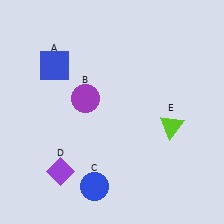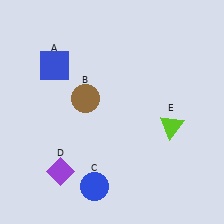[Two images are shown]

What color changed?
The circle (B) changed from purple in Image 1 to brown in Image 2.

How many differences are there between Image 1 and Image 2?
There is 1 difference between the two images.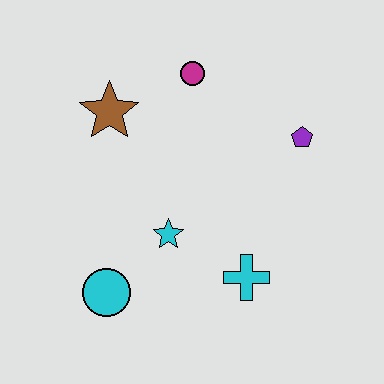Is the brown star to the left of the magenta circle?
Yes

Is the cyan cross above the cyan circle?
Yes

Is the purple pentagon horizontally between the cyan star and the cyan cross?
No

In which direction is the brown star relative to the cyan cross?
The brown star is above the cyan cross.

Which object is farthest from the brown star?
The cyan cross is farthest from the brown star.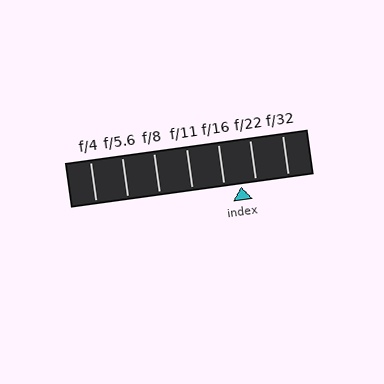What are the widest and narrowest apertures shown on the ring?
The widest aperture shown is f/4 and the narrowest is f/32.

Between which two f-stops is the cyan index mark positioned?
The index mark is between f/16 and f/22.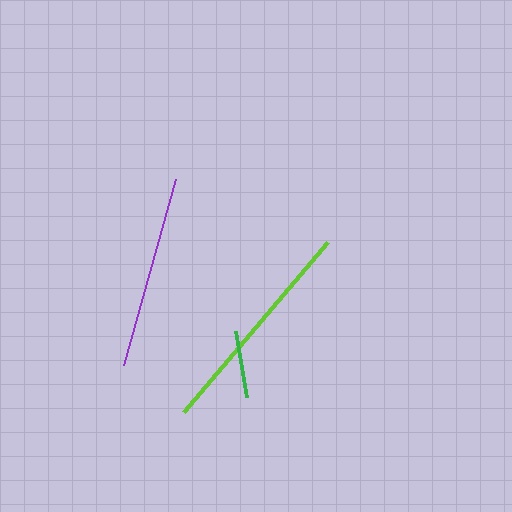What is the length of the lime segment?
The lime segment is approximately 223 pixels long.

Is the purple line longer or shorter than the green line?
The purple line is longer than the green line.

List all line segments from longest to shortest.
From longest to shortest: lime, purple, green.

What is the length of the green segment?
The green segment is approximately 67 pixels long.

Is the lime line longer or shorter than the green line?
The lime line is longer than the green line.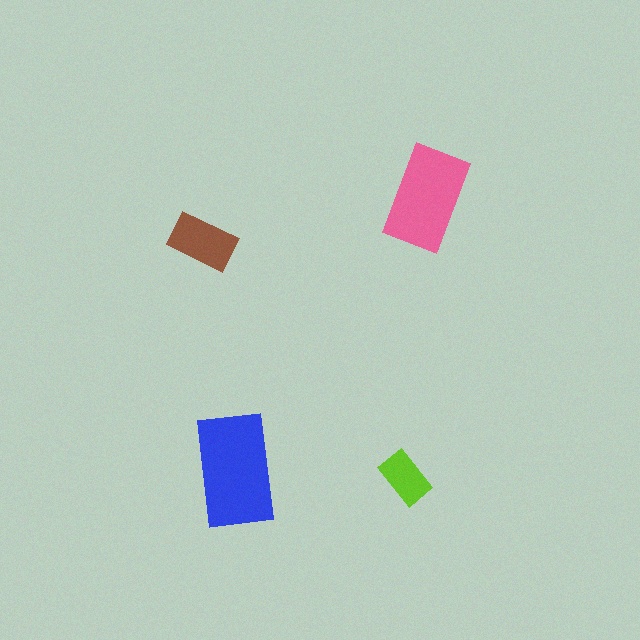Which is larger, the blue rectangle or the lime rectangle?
The blue one.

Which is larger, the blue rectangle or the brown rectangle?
The blue one.